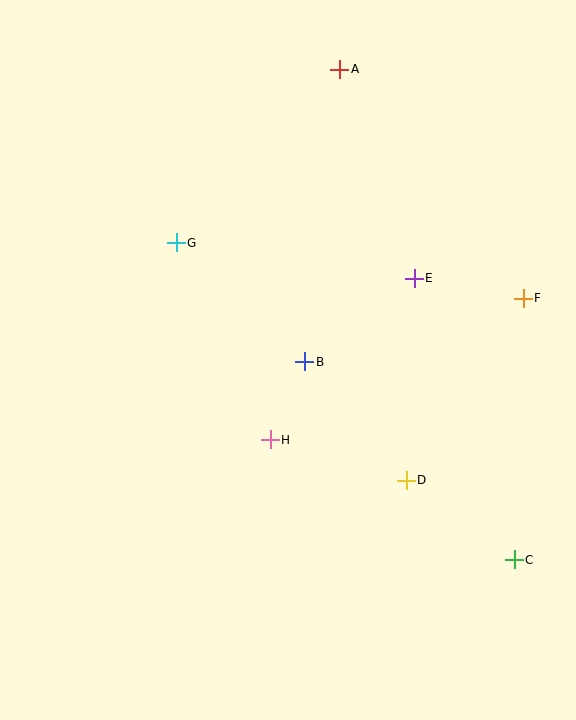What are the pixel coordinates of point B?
Point B is at (305, 362).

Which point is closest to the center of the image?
Point B at (305, 362) is closest to the center.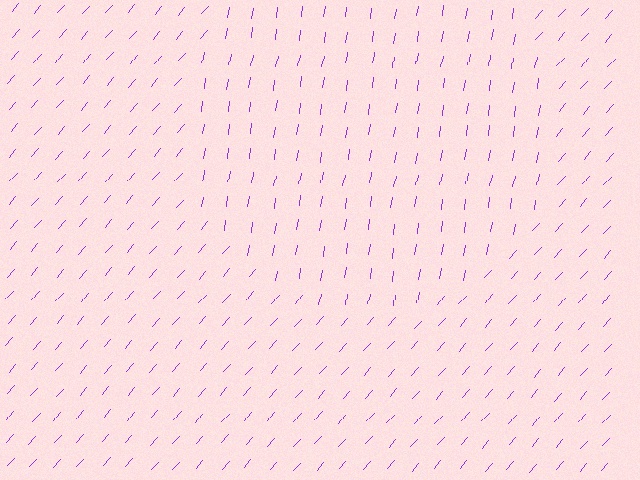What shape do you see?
I see a circle.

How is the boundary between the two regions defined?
The boundary is defined purely by a change in line orientation (approximately 33 degrees difference). All lines are the same color and thickness.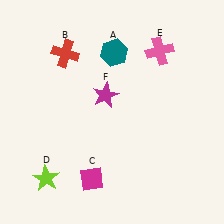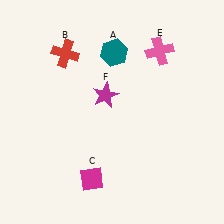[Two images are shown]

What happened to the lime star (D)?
The lime star (D) was removed in Image 2. It was in the bottom-left area of Image 1.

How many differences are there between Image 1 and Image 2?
There is 1 difference between the two images.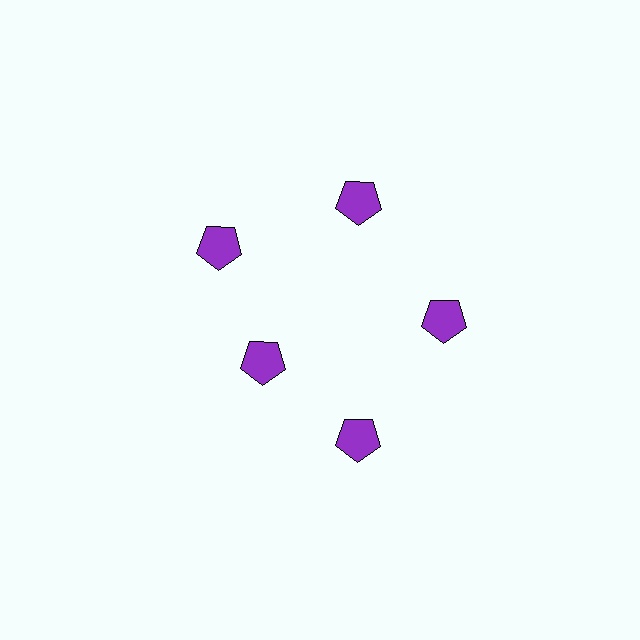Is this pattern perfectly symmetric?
No. The 5 purple pentagons are arranged in a ring, but one element near the 8 o'clock position is pulled inward toward the center, breaking the 5-fold rotational symmetry.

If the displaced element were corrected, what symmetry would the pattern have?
It would have 5-fold rotational symmetry — the pattern would map onto itself every 72 degrees.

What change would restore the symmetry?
The symmetry would be restored by moving it outward, back onto the ring so that all 5 pentagons sit at equal angles and equal distance from the center.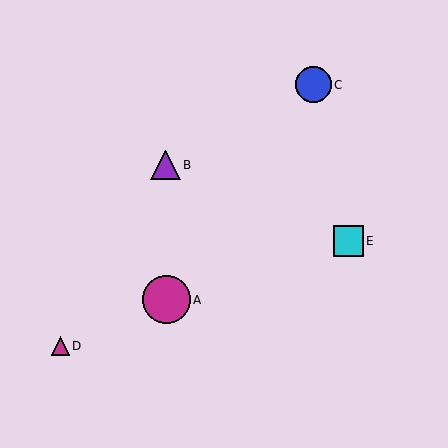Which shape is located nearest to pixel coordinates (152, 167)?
The purple triangle (labeled B) at (166, 165) is nearest to that location.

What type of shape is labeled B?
Shape B is a purple triangle.